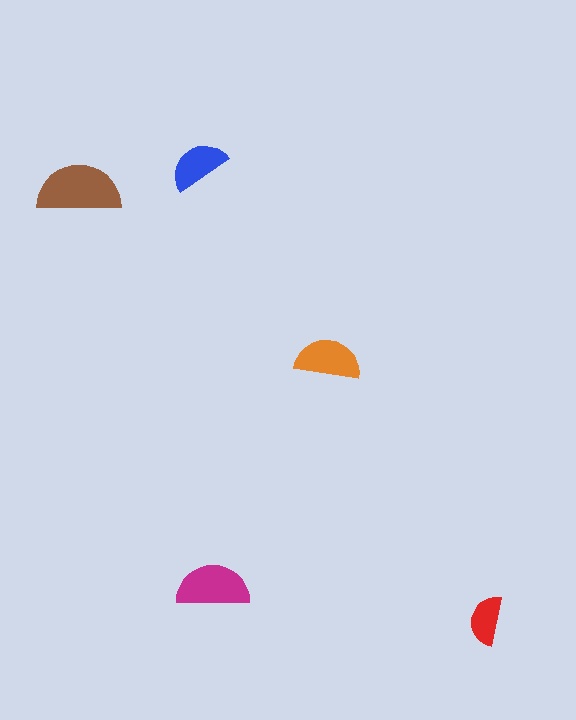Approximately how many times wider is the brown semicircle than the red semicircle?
About 1.5 times wider.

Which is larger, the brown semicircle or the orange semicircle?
The brown one.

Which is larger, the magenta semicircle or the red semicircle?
The magenta one.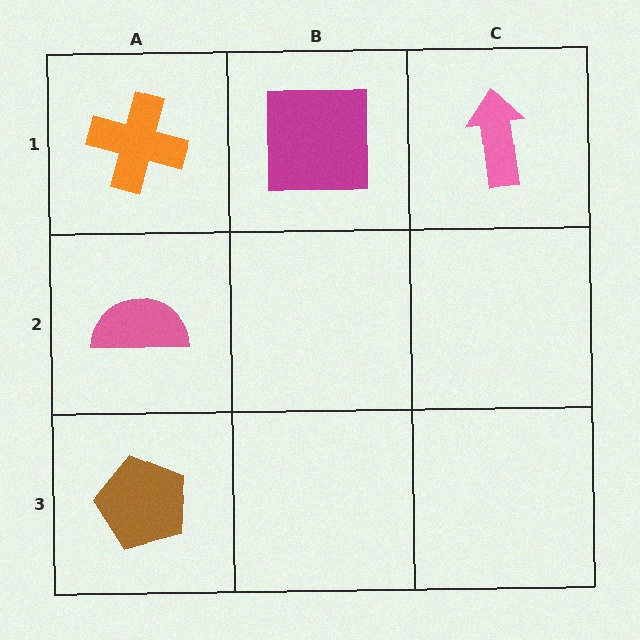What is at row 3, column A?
A brown pentagon.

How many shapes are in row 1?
3 shapes.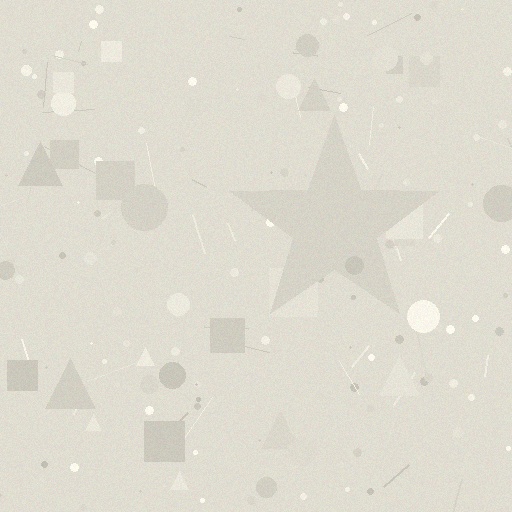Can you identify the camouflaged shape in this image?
The camouflaged shape is a star.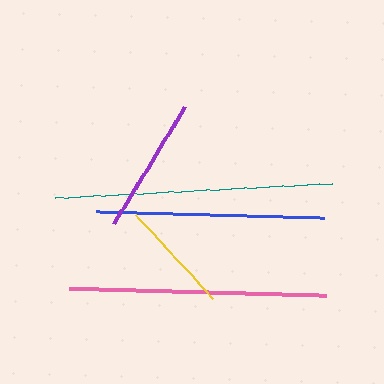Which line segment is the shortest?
The yellow line is the shortest at approximately 113 pixels.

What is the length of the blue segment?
The blue segment is approximately 228 pixels long.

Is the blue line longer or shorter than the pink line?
The pink line is longer than the blue line.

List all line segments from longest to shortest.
From longest to shortest: teal, pink, blue, purple, yellow.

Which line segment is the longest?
The teal line is the longest at approximately 277 pixels.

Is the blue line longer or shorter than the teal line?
The teal line is longer than the blue line.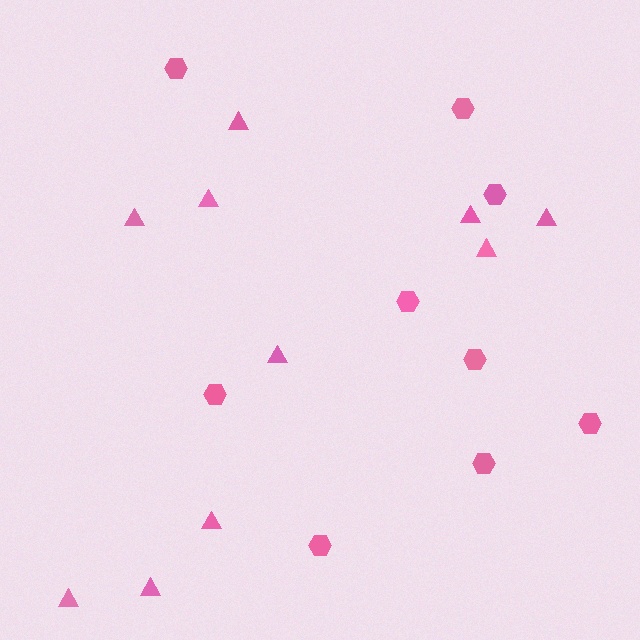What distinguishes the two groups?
There are 2 groups: one group of triangles (10) and one group of hexagons (9).